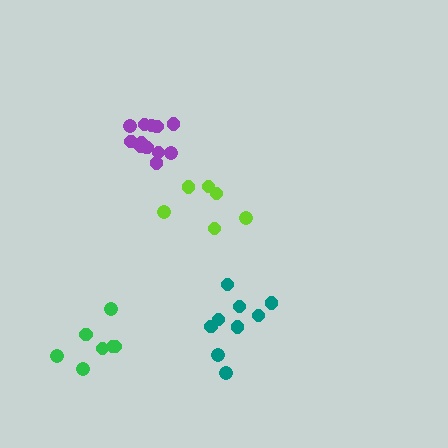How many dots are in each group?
Group 1: 7 dots, Group 2: 6 dots, Group 3: 9 dots, Group 4: 12 dots (34 total).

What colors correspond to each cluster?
The clusters are colored: green, lime, teal, purple.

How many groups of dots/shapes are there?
There are 4 groups.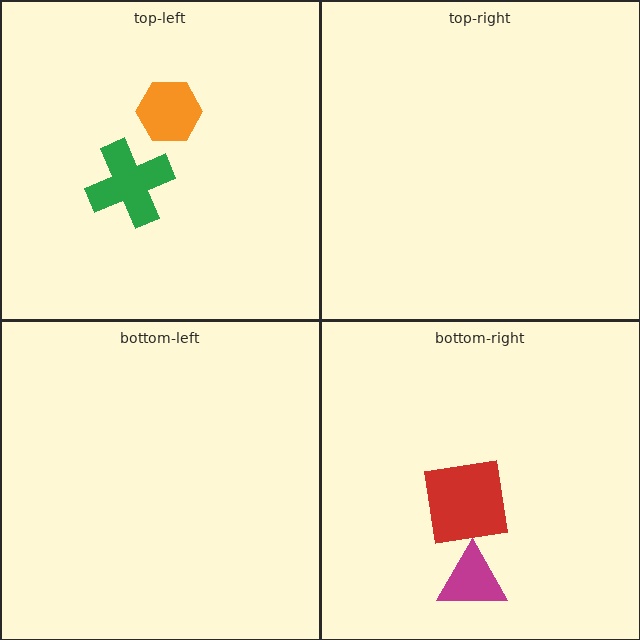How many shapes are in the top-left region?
2.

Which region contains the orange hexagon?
The top-left region.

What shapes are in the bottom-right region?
The magenta triangle, the red square.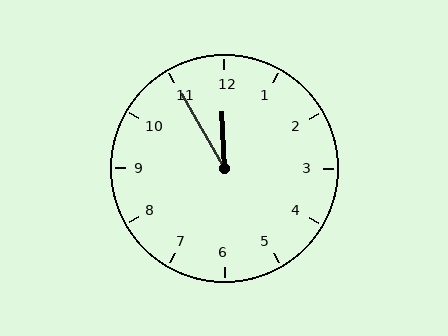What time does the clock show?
11:55.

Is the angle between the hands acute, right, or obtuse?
It is acute.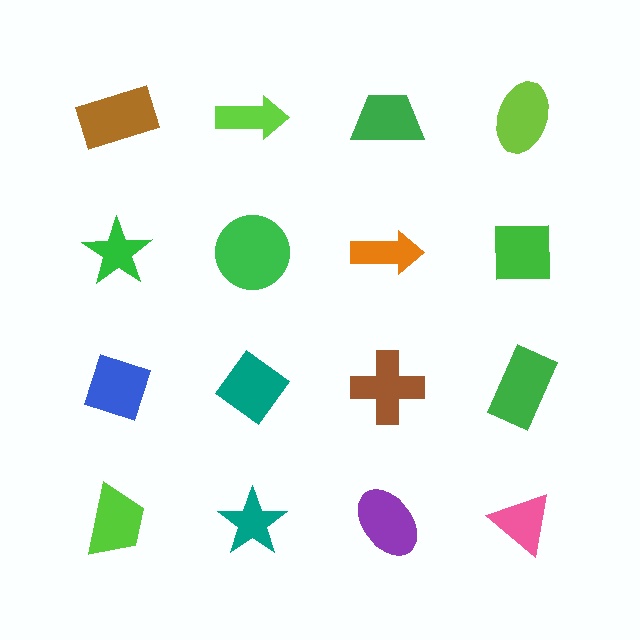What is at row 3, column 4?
A green rectangle.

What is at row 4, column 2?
A teal star.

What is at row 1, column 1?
A brown rectangle.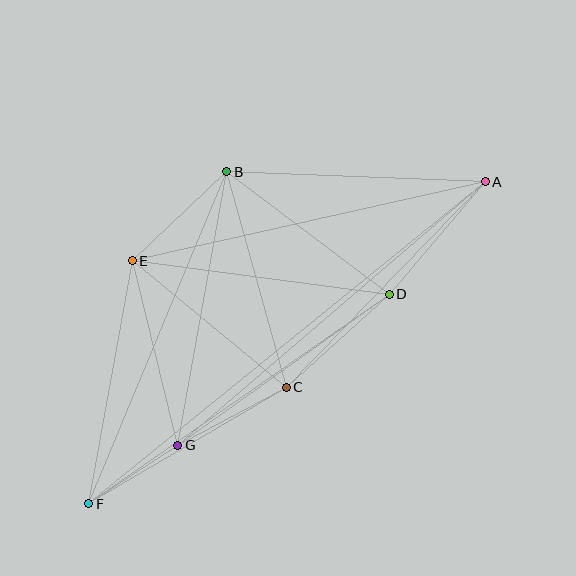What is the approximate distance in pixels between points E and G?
The distance between E and G is approximately 190 pixels.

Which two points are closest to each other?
Points F and G are closest to each other.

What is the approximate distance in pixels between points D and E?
The distance between D and E is approximately 259 pixels.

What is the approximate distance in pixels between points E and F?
The distance between E and F is approximately 247 pixels.